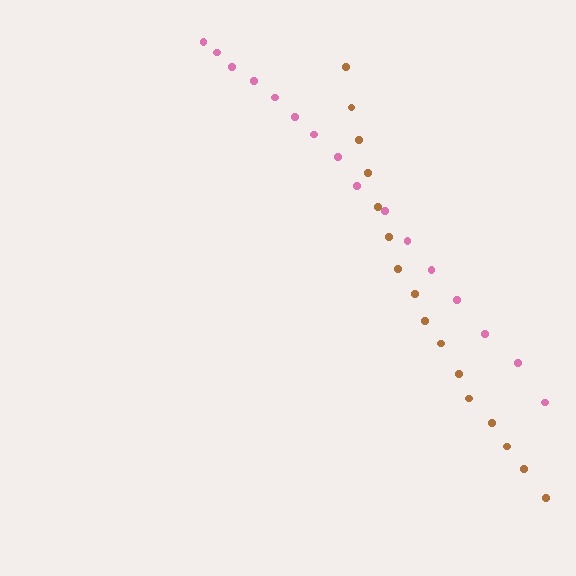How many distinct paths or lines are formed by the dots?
There are 2 distinct paths.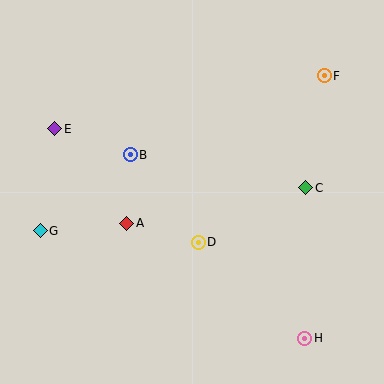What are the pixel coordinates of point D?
Point D is at (198, 242).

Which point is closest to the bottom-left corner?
Point G is closest to the bottom-left corner.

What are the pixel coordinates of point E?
Point E is at (55, 129).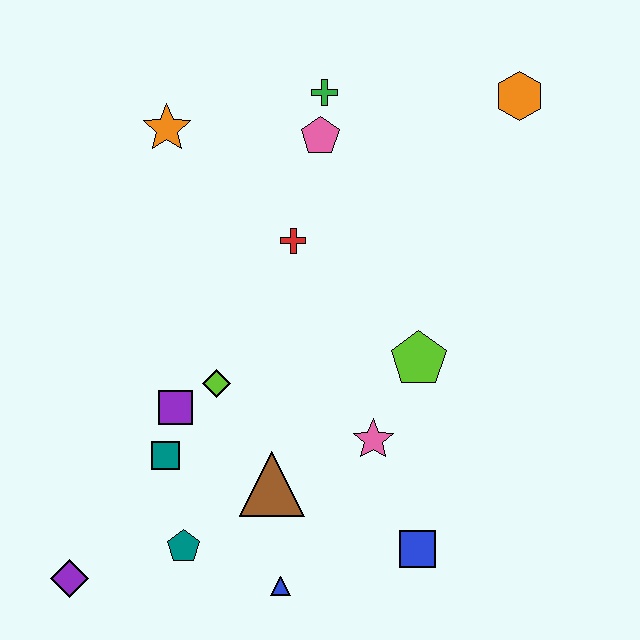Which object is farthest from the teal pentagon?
The orange hexagon is farthest from the teal pentagon.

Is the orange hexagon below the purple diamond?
No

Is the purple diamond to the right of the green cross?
No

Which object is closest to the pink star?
The lime pentagon is closest to the pink star.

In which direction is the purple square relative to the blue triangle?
The purple square is above the blue triangle.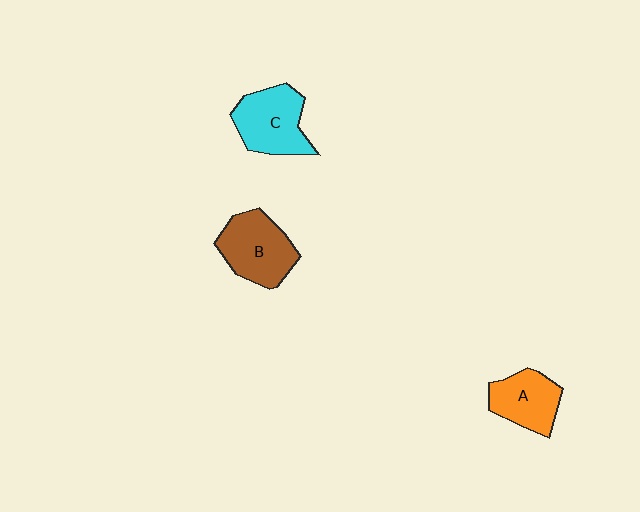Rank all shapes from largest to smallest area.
From largest to smallest: B (brown), C (cyan), A (orange).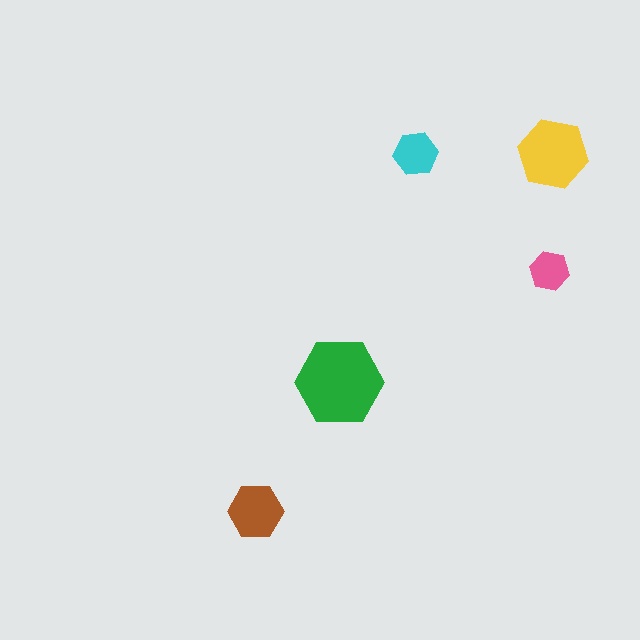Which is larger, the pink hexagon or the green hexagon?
The green one.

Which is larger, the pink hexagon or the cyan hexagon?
The cyan one.